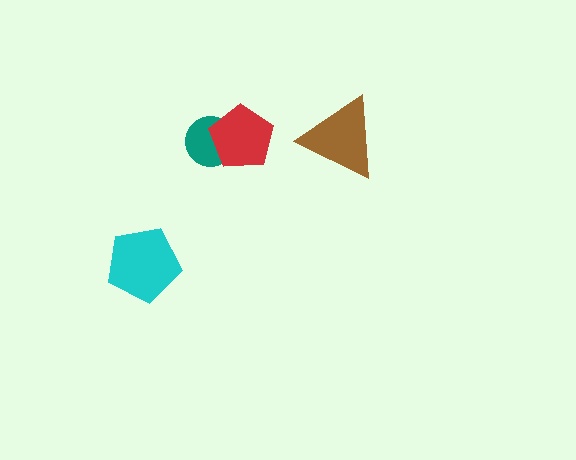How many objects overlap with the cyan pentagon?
0 objects overlap with the cyan pentagon.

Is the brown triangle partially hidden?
No, no other shape covers it.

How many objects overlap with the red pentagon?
1 object overlaps with the red pentagon.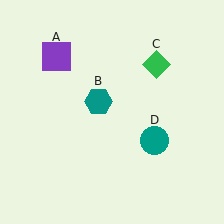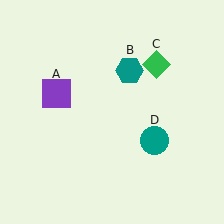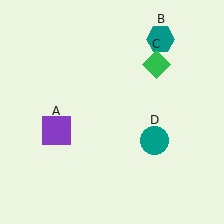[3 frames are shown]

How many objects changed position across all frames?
2 objects changed position: purple square (object A), teal hexagon (object B).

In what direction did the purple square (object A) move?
The purple square (object A) moved down.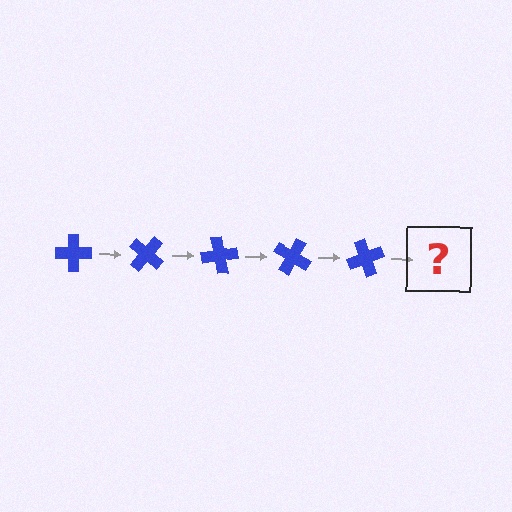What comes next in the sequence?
The next element should be a blue cross rotated 200 degrees.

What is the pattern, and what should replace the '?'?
The pattern is that the cross rotates 40 degrees each step. The '?' should be a blue cross rotated 200 degrees.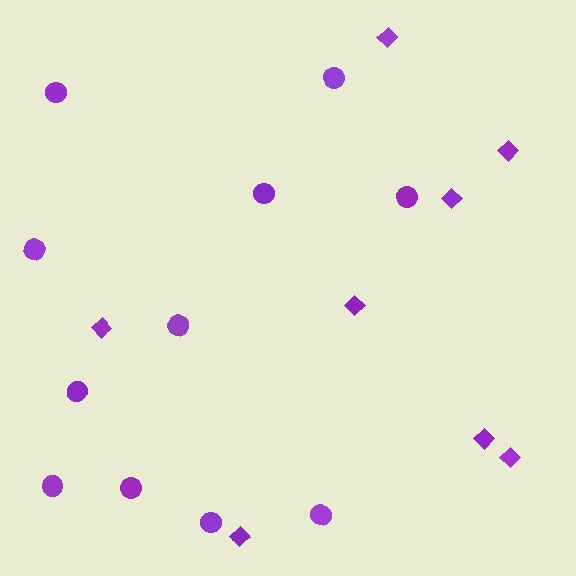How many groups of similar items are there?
There are 2 groups: one group of circles (11) and one group of diamonds (8).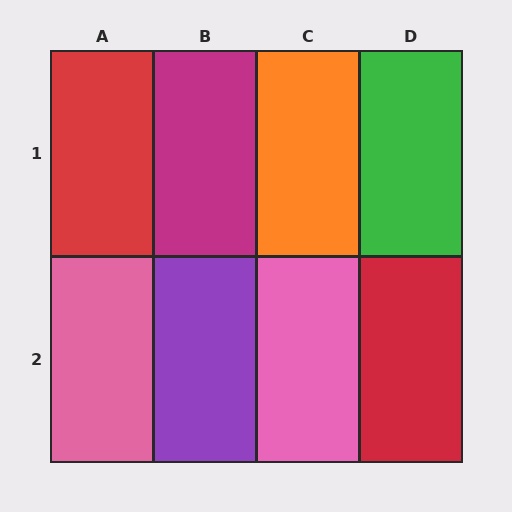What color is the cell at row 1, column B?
Magenta.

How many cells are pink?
2 cells are pink.